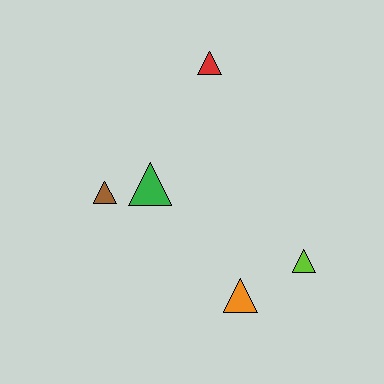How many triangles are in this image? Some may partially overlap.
There are 5 triangles.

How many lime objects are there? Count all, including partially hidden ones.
There is 1 lime object.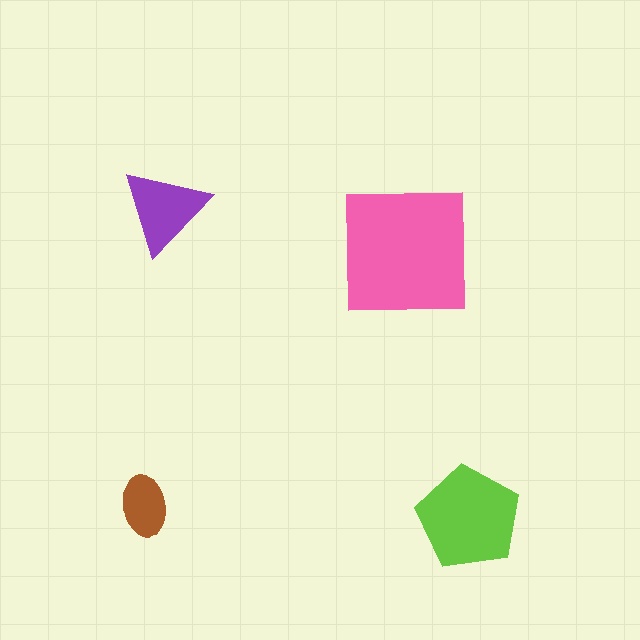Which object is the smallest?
The brown ellipse.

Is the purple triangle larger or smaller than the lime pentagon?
Smaller.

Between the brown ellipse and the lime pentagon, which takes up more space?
The lime pentagon.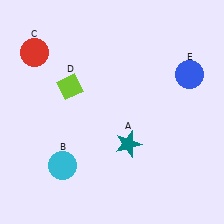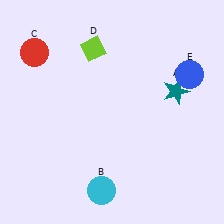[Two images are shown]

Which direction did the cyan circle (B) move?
The cyan circle (B) moved right.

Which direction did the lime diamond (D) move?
The lime diamond (D) moved up.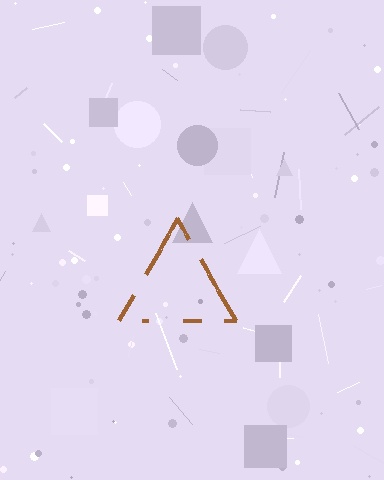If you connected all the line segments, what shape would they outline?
They would outline a triangle.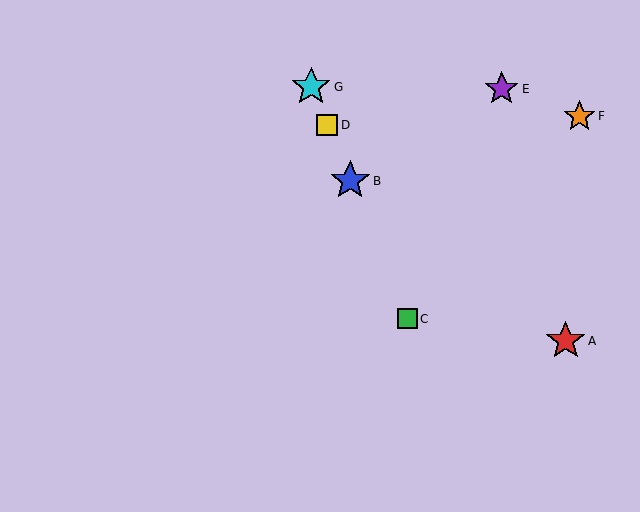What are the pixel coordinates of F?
Object F is at (579, 116).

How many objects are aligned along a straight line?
4 objects (B, C, D, G) are aligned along a straight line.